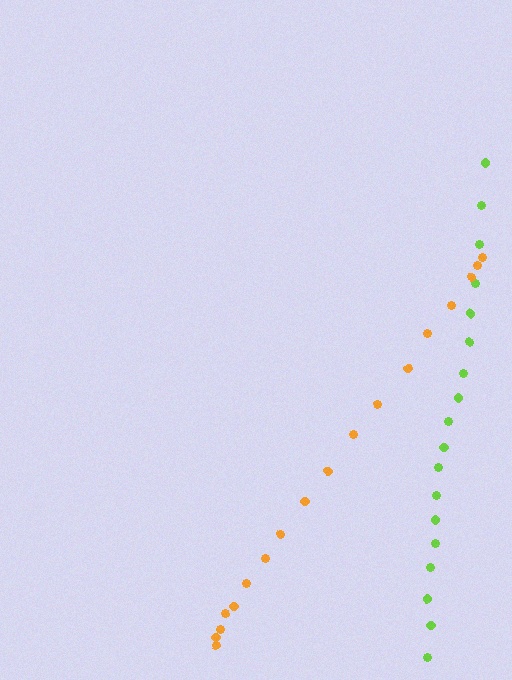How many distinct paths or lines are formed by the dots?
There are 2 distinct paths.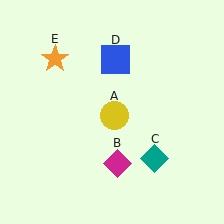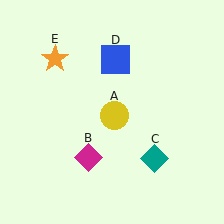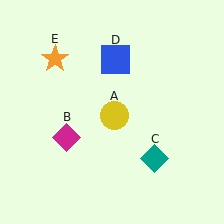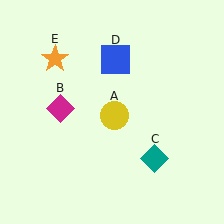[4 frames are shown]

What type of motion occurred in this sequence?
The magenta diamond (object B) rotated clockwise around the center of the scene.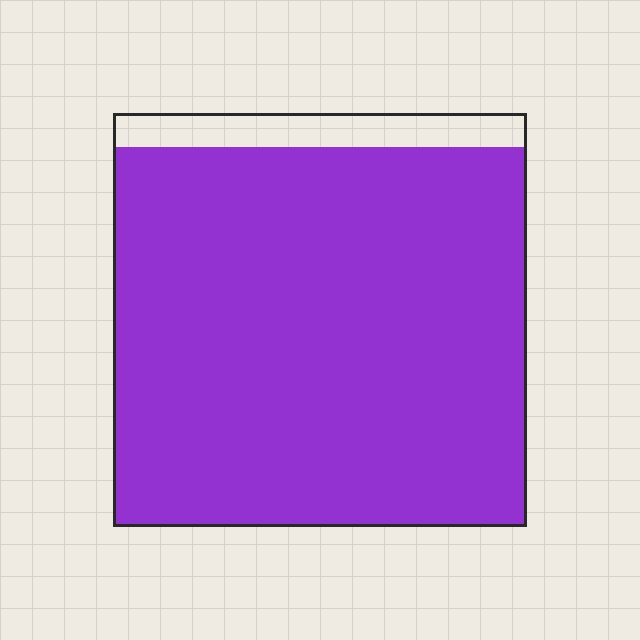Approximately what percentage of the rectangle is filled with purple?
Approximately 90%.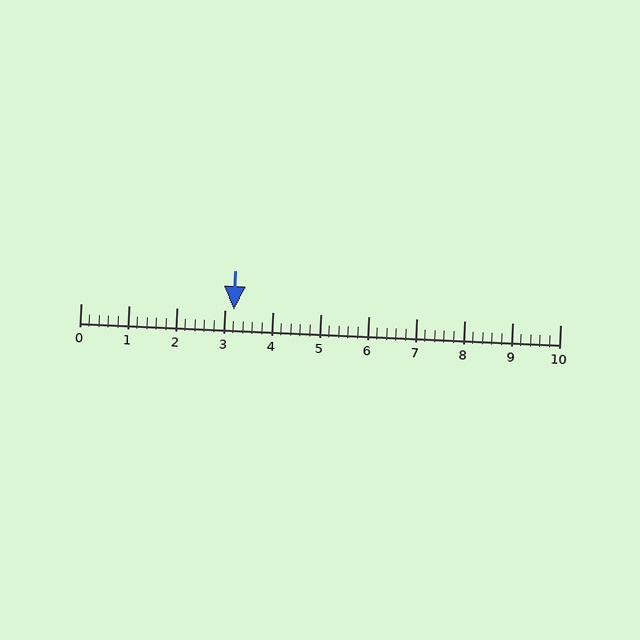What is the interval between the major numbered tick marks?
The major tick marks are spaced 1 units apart.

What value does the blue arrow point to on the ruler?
The blue arrow points to approximately 3.2.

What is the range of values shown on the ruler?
The ruler shows values from 0 to 10.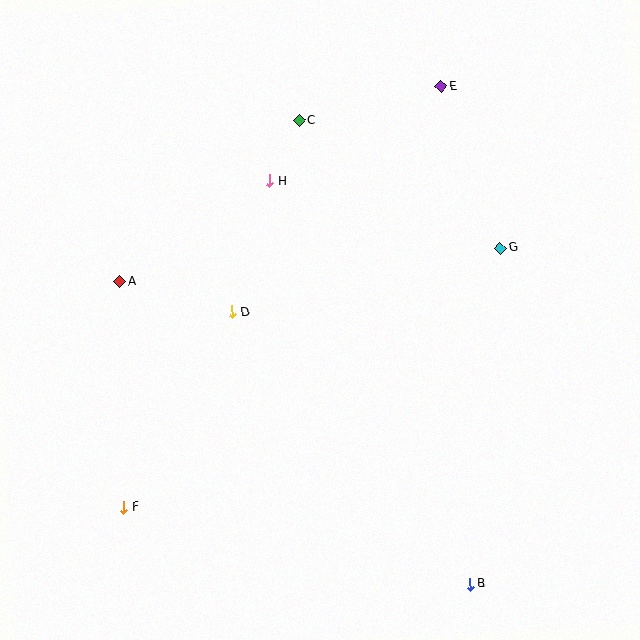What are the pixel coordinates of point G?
Point G is at (501, 248).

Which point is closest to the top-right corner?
Point E is closest to the top-right corner.